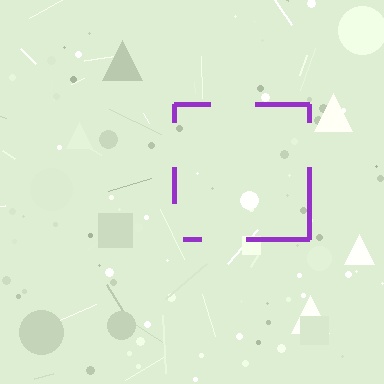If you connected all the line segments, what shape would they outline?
They would outline a square.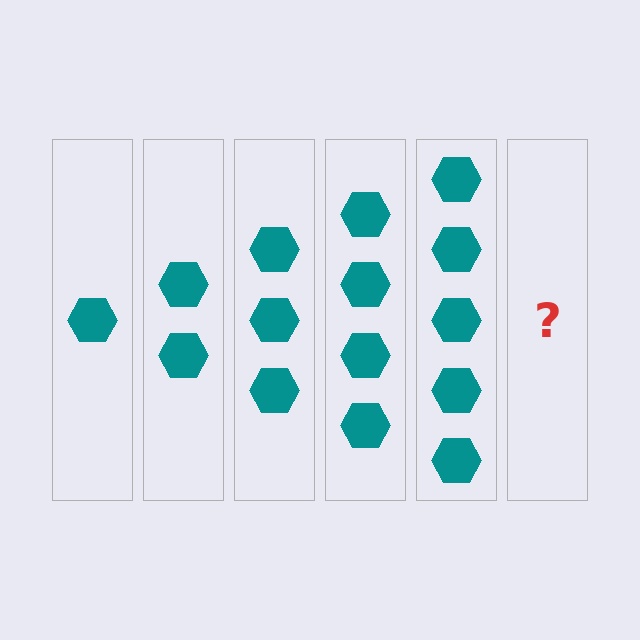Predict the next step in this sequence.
The next step is 6 hexagons.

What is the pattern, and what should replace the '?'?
The pattern is that each step adds one more hexagon. The '?' should be 6 hexagons.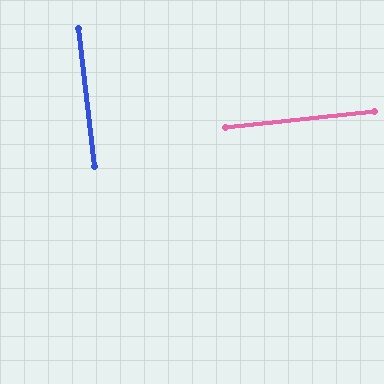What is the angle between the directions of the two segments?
Approximately 90 degrees.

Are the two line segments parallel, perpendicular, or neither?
Perpendicular — they meet at approximately 90°.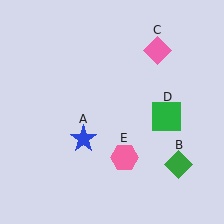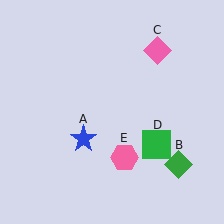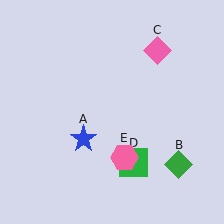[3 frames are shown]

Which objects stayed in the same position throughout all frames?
Blue star (object A) and green diamond (object B) and pink diamond (object C) and pink hexagon (object E) remained stationary.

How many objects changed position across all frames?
1 object changed position: green square (object D).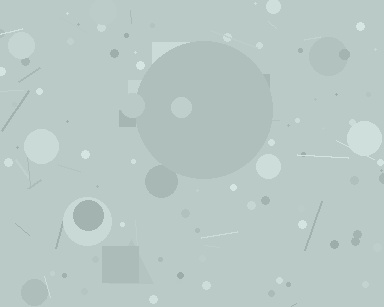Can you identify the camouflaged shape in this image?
The camouflaged shape is a circle.